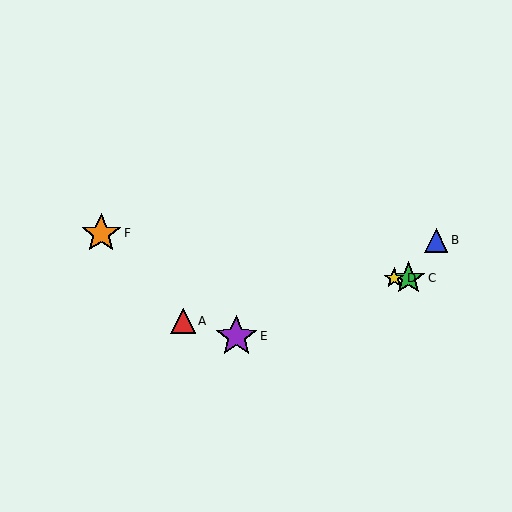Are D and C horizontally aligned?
Yes, both are at y≈278.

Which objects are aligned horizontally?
Objects C, D are aligned horizontally.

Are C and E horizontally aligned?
No, C is at y≈278 and E is at y≈336.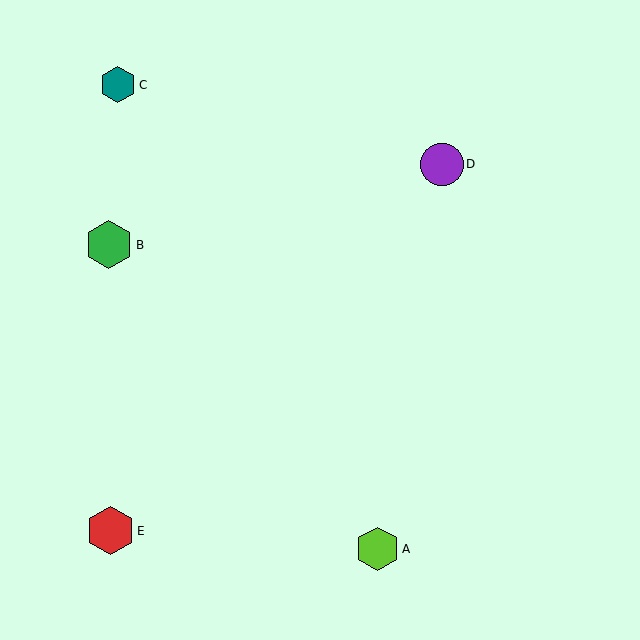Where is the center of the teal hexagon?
The center of the teal hexagon is at (118, 85).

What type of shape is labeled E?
Shape E is a red hexagon.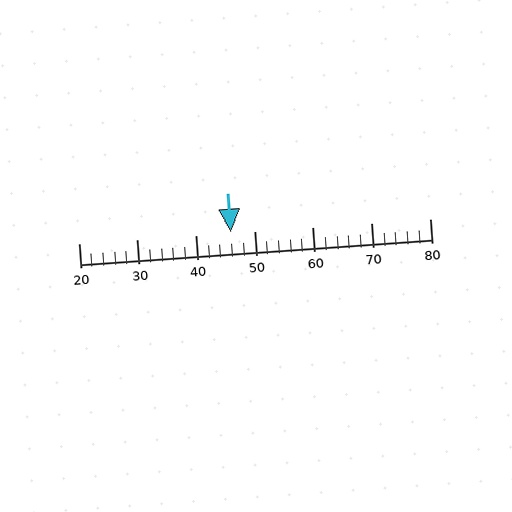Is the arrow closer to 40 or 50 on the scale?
The arrow is closer to 50.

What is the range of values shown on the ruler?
The ruler shows values from 20 to 80.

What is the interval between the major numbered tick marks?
The major tick marks are spaced 10 units apart.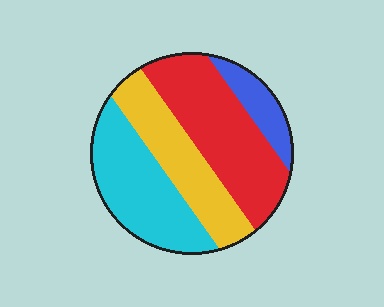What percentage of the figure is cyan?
Cyan takes up between a quarter and a half of the figure.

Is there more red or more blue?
Red.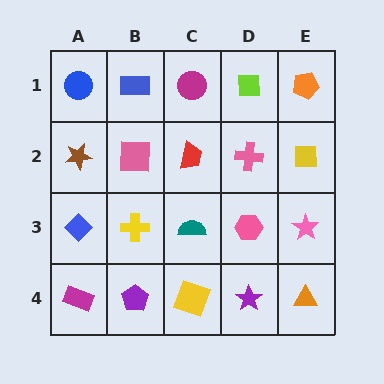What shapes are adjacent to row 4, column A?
A blue diamond (row 3, column A), a purple pentagon (row 4, column B).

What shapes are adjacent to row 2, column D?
A lime square (row 1, column D), a pink hexagon (row 3, column D), a red trapezoid (row 2, column C), a yellow square (row 2, column E).